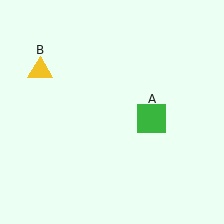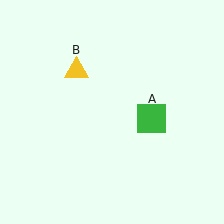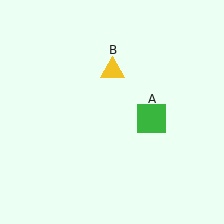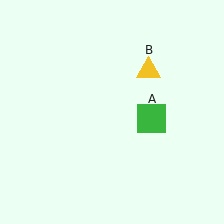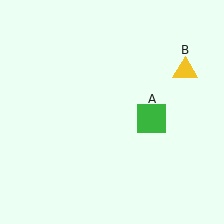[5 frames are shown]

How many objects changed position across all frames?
1 object changed position: yellow triangle (object B).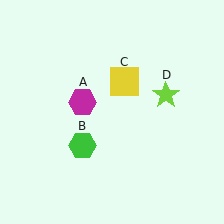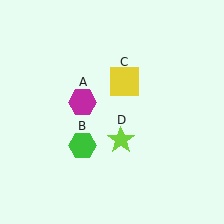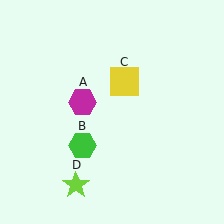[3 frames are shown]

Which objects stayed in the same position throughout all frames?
Magenta hexagon (object A) and green hexagon (object B) and yellow square (object C) remained stationary.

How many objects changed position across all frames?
1 object changed position: lime star (object D).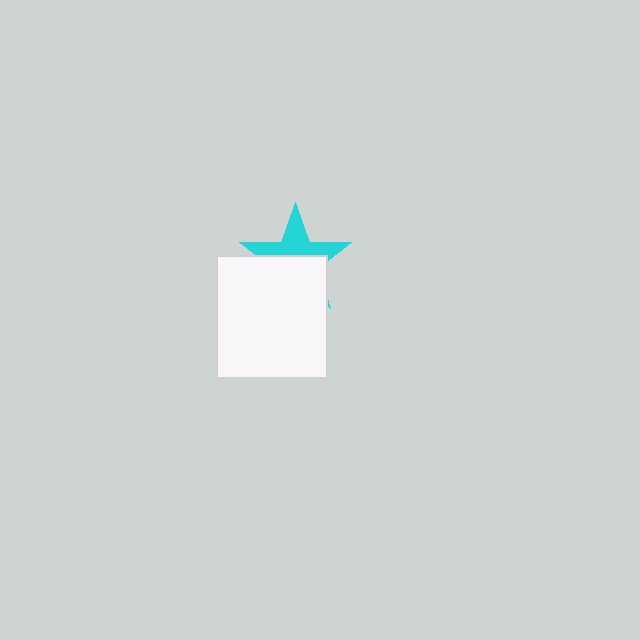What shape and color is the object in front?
The object in front is a white rectangle.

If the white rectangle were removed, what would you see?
You would see the complete cyan star.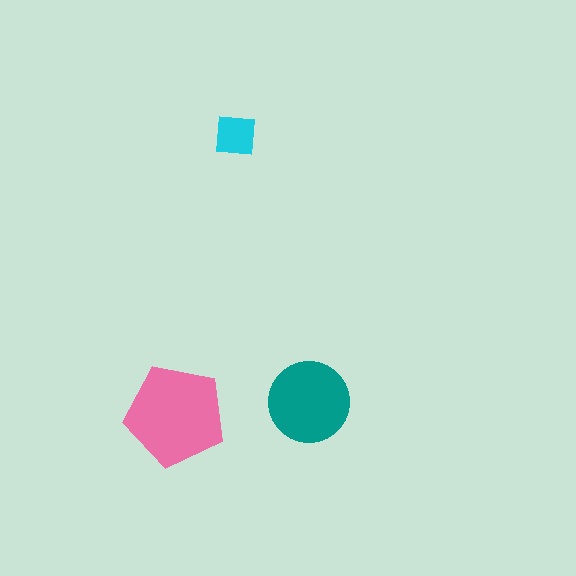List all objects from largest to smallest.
The pink pentagon, the teal circle, the cyan square.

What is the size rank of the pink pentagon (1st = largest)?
1st.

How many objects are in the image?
There are 3 objects in the image.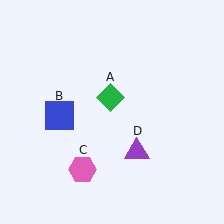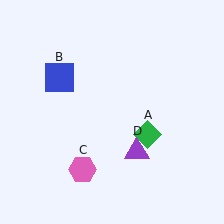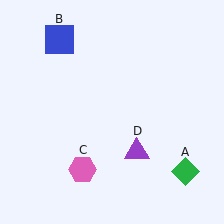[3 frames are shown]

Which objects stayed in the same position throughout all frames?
Pink hexagon (object C) and purple triangle (object D) remained stationary.